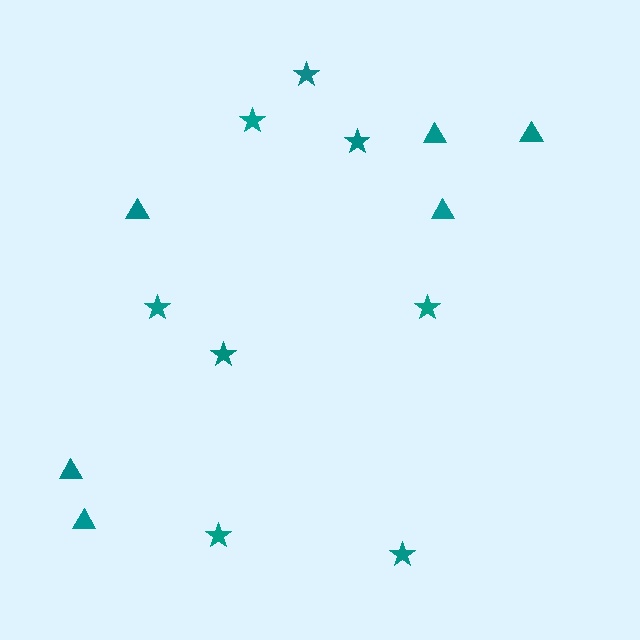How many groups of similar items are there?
There are 2 groups: one group of triangles (6) and one group of stars (8).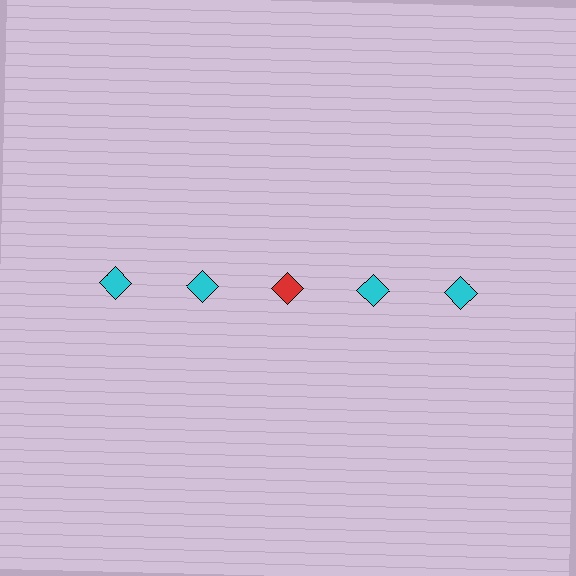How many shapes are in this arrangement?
There are 5 shapes arranged in a grid pattern.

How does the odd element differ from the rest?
It has a different color: red instead of cyan.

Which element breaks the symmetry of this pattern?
The red diamond in the top row, center column breaks the symmetry. All other shapes are cyan diamonds.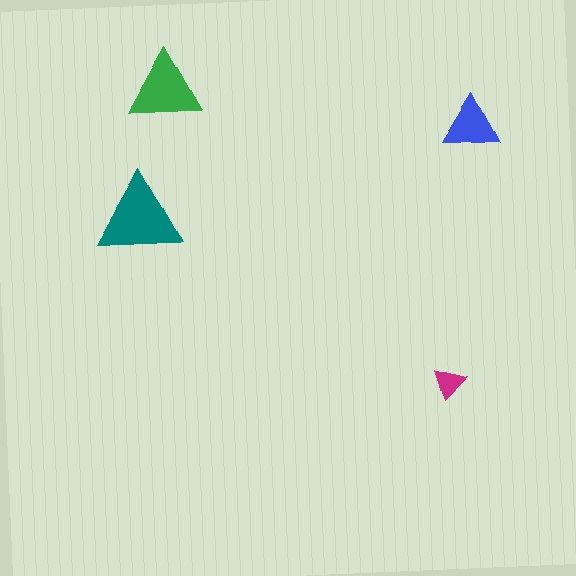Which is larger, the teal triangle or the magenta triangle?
The teal one.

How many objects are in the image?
There are 4 objects in the image.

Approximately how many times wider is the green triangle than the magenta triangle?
About 2 times wider.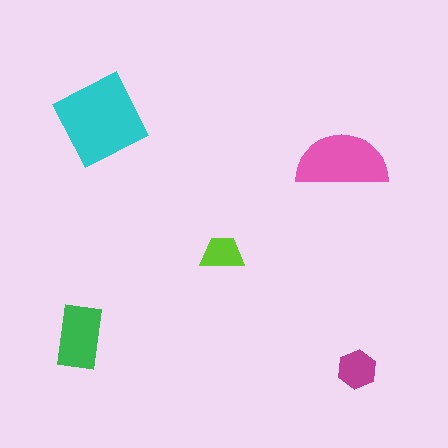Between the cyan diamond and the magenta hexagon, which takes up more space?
The cyan diamond.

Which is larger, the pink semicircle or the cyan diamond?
The cyan diamond.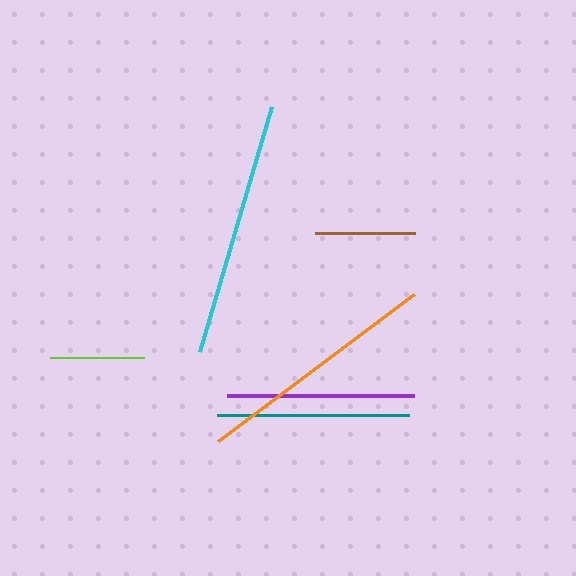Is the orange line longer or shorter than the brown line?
The orange line is longer than the brown line.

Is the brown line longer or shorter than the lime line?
The brown line is longer than the lime line.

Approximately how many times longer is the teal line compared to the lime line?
The teal line is approximately 2.0 times the length of the lime line.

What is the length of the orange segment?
The orange segment is approximately 244 pixels long.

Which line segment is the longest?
The cyan line is the longest at approximately 256 pixels.